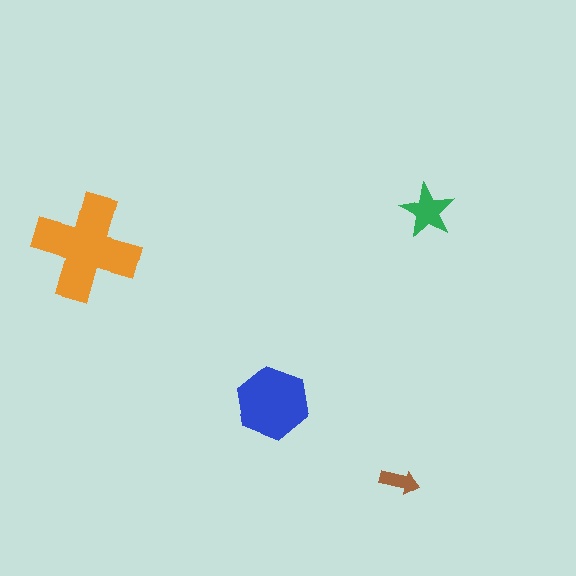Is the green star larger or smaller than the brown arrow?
Larger.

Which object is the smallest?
The brown arrow.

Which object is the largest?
The orange cross.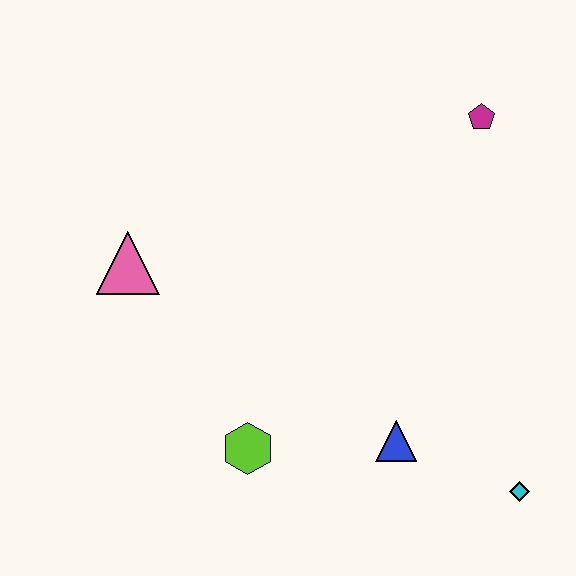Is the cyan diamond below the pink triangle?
Yes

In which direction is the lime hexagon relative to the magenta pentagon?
The lime hexagon is below the magenta pentagon.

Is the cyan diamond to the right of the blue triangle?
Yes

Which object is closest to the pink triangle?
The lime hexagon is closest to the pink triangle.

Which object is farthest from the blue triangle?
The magenta pentagon is farthest from the blue triangle.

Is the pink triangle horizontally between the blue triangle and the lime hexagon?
No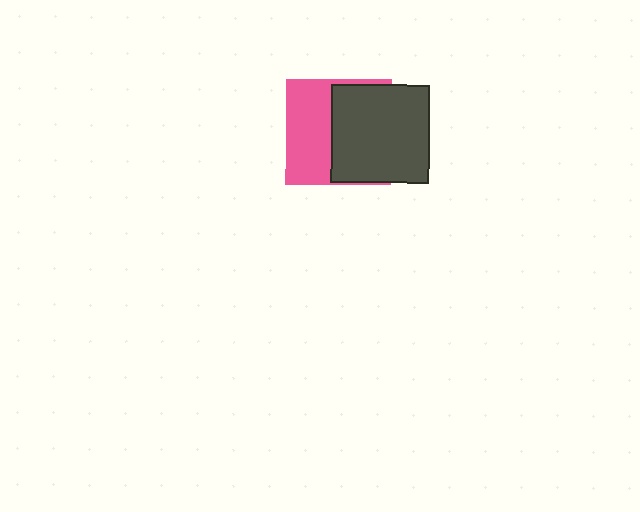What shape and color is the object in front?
The object in front is a dark gray square.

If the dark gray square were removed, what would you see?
You would see the complete pink square.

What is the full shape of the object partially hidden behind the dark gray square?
The partially hidden object is a pink square.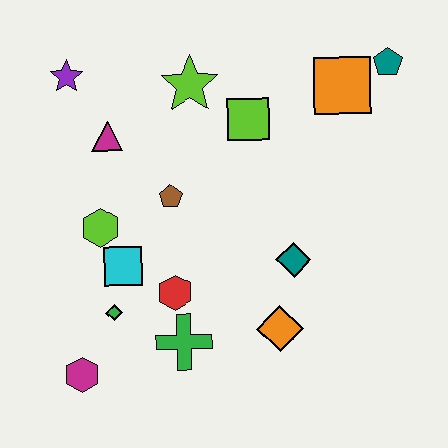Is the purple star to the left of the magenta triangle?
Yes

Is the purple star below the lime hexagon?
No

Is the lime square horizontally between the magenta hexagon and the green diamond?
No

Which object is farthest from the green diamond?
The teal pentagon is farthest from the green diamond.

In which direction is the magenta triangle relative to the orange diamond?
The magenta triangle is above the orange diamond.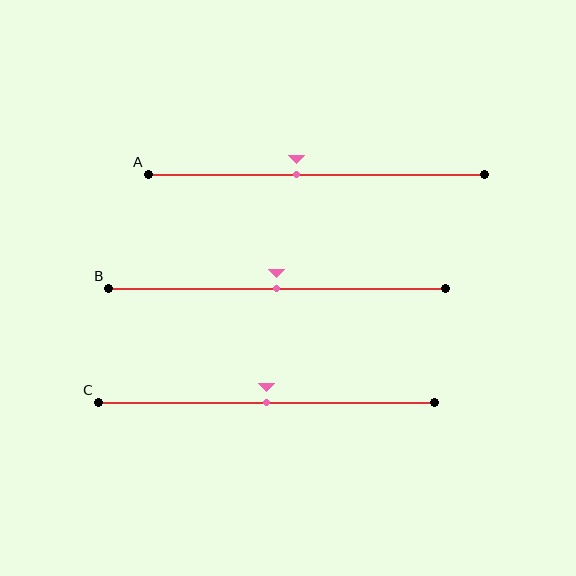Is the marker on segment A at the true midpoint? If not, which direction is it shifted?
No, the marker on segment A is shifted to the left by about 6% of the segment length.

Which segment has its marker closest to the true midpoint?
Segment B has its marker closest to the true midpoint.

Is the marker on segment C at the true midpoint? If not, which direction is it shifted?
Yes, the marker on segment C is at the true midpoint.